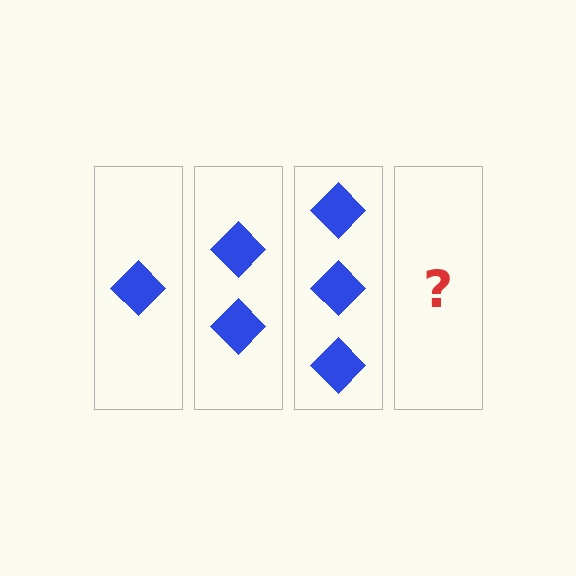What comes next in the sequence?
The next element should be 4 diamonds.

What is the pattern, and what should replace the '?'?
The pattern is that each step adds one more diamond. The '?' should be 4 diamonds.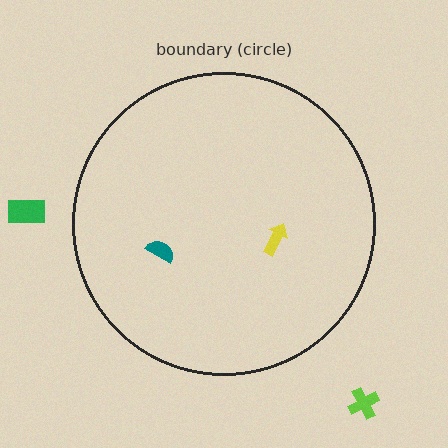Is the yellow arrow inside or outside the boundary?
Inside.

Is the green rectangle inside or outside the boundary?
Outside.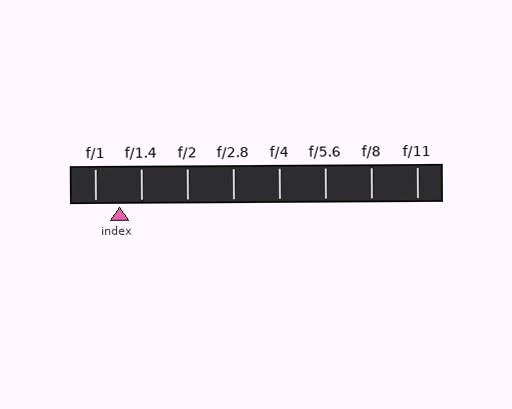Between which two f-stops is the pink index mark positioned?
The index mark is between f/1 and f/1.4.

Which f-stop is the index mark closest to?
The index mark is closest to f/1.4.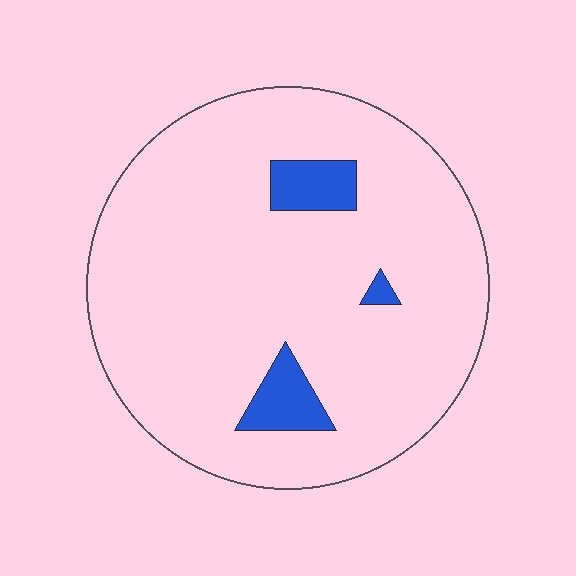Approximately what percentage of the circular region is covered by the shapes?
Approximately 10%.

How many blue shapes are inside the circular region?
3.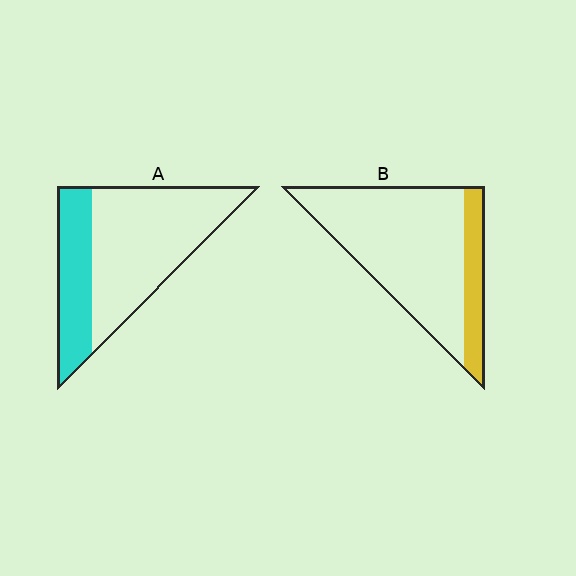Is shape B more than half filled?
No.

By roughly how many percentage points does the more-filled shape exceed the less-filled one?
By roughly 10 percentage points (A over B).